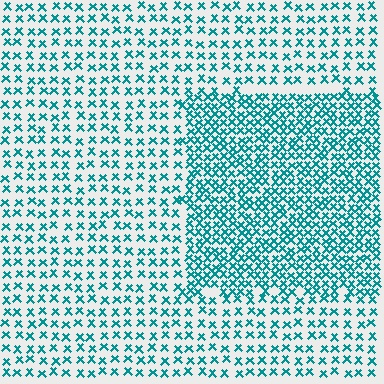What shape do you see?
I see a rectangle.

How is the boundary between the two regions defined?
The boundary is defined by a change in element density (approximately 2.1x ratio). All elements are the same color, size, and shape.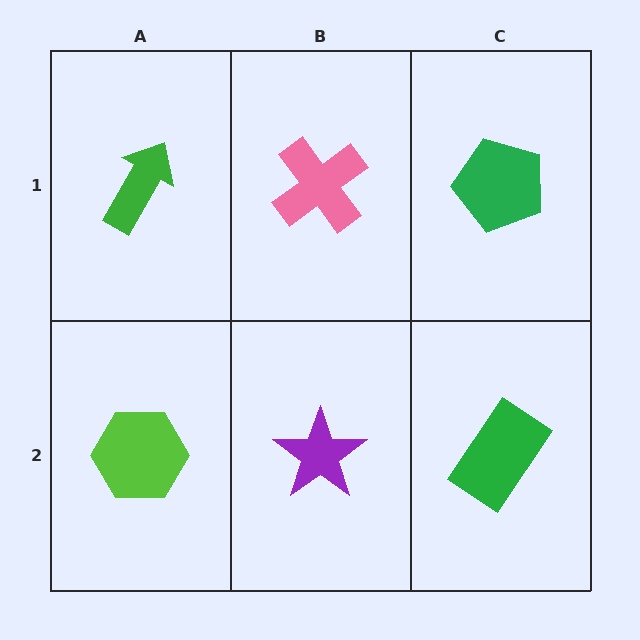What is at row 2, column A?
A lime hexagon.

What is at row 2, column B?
A purple star.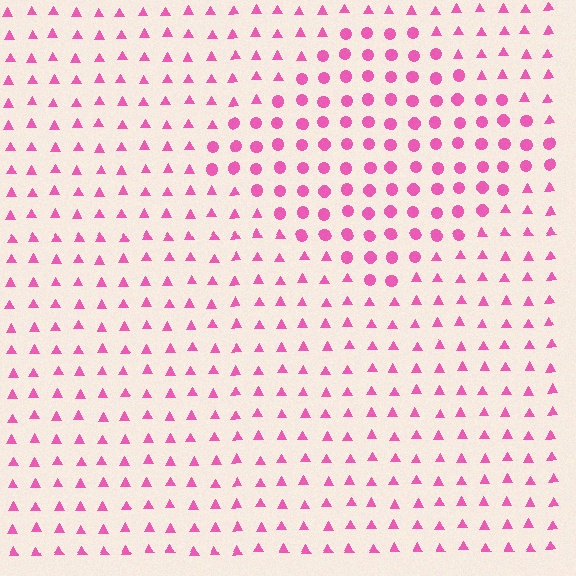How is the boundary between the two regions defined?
The boundary is defined by a change in element shape: circles inside vs. triangles outside. All elements share the same color and spacing.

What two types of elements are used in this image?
The image uses circles inside the diamond region and triangles outside it.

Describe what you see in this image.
The image is filled with small pink elements arranged in a uniform grid. A diamond-shaped region contains circles, while the surrounding area contains triangles. The boundary is defined purely by the change in element shape.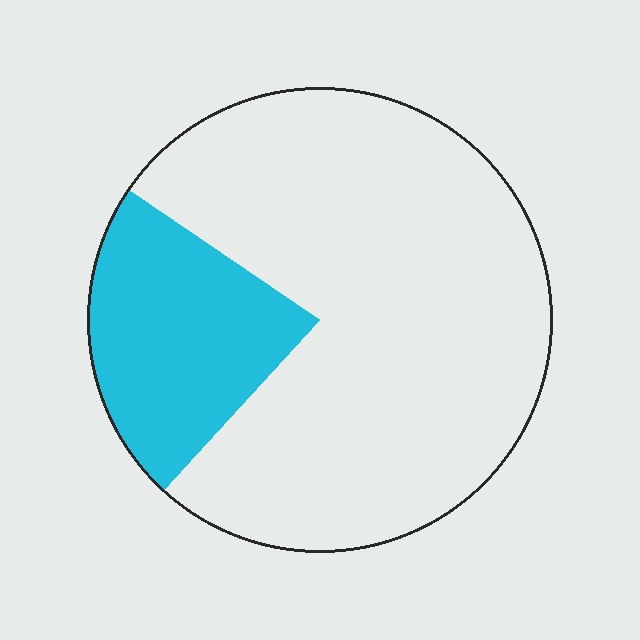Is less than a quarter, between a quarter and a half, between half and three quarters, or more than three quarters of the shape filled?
Less than a quarter.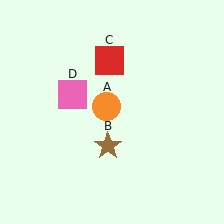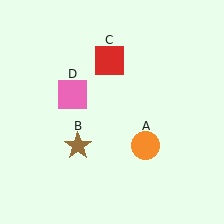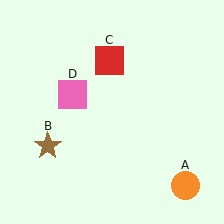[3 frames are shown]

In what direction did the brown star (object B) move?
The brown star (object B) moved left.